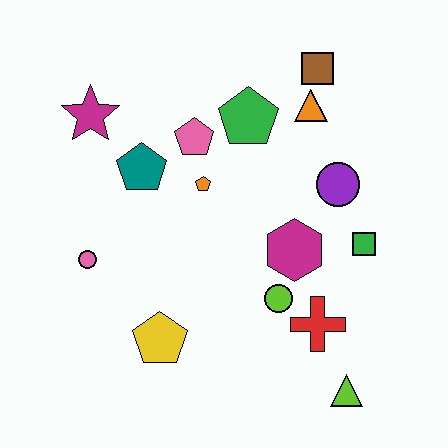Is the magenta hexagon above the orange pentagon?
No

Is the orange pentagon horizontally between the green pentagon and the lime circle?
No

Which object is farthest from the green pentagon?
The lime triangle is farthest from the green pentagon.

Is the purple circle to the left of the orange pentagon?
No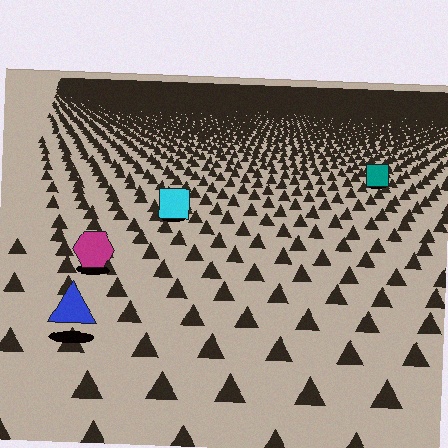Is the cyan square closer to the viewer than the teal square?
Yes. The cyan square is closer — you can tell from the texture gradient: the ground texture is coarser near it.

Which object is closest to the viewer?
The blue triangle is closest. The texture marks near it are larger and more spread out.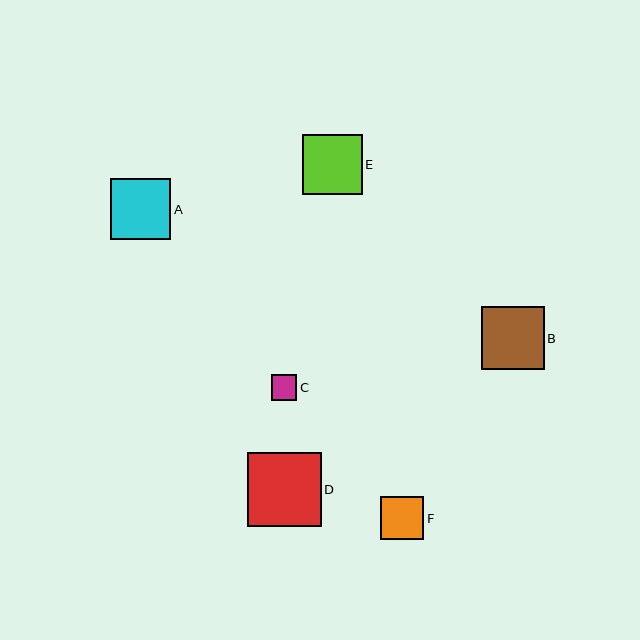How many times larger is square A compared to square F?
Square A is approximately 1.4 times the size of square F.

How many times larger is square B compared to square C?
Square B is approximately 2.4 times the size of square C.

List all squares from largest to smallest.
From largest to smallest: D, B, A, E, F, C.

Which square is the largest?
Square D is the largest with a size of approximately 74 pixels.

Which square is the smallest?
Square C is the smallest with a size of approximately 26 pixels.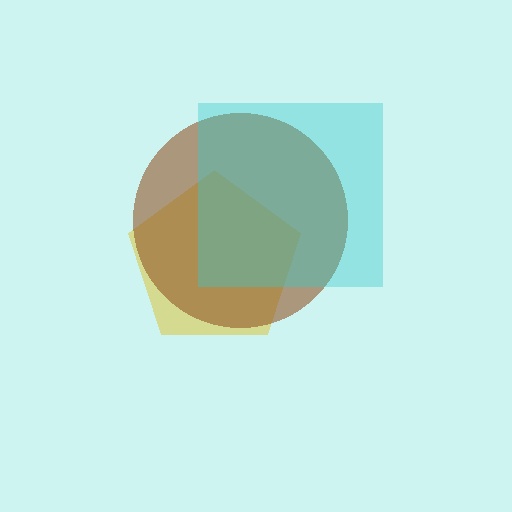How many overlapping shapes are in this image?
There are 3 overlapping shapes in the image.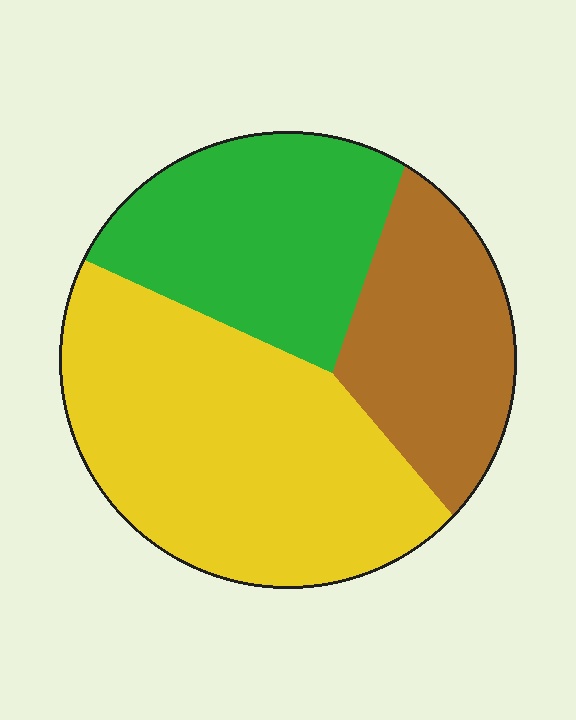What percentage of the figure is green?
Green takes up about one quarter (1/4) of the figure.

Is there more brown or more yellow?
Yellow.